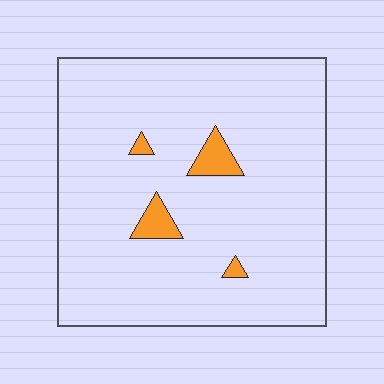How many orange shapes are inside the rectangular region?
4.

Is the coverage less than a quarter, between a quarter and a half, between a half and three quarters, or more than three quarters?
Less than a quarter.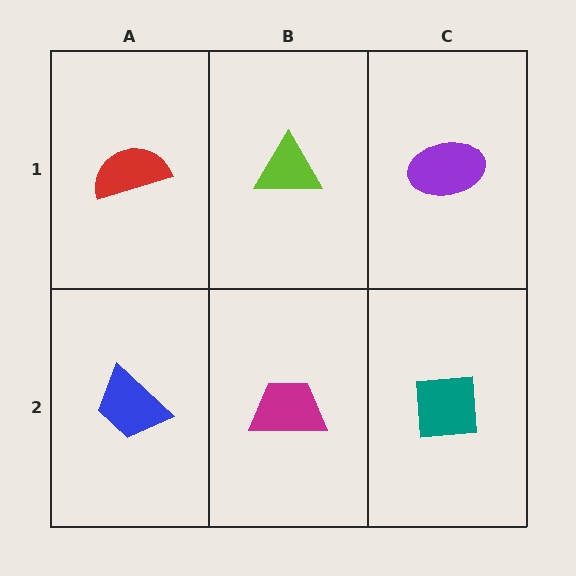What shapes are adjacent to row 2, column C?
A purple ellipse (row 1, column C), a magenta trapezoid (row 2, column B).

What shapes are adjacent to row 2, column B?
A lime triangle (row 1, column B), a blue trapezoid (row 2, column A), a teal square (row 2, column C).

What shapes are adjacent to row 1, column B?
A magenta trapezoid (row 2, column B), a red semicircle (row 1, column A), a purple ellipse (row 1, column C).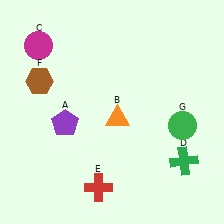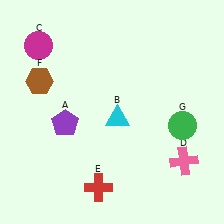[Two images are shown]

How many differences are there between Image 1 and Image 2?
There are 2 differences between the two images.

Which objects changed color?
B changed from orange to cyan. D changed from green to pink.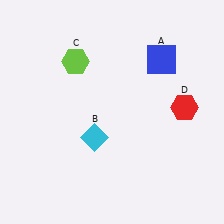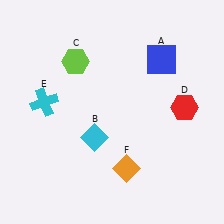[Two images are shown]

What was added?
A cyan cross (E), an orange diamond (F) were added in Image 2.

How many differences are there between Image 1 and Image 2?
There are 2 differences between the two images.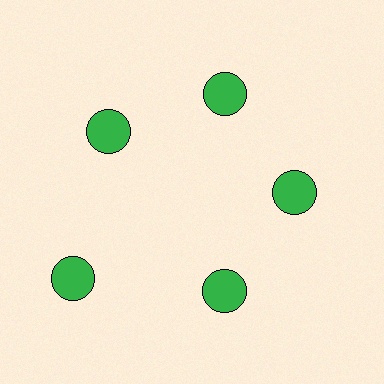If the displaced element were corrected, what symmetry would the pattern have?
It would have 5-fold rotational symmetry — the pattern would map onto itself every 72 degrees.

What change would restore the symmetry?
The symmetry would be restored by moving it inward, back onto the ring so that all 5 circles sit at equal angles and equal distance from the center.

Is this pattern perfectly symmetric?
No. The 5 green circles are arranged in a ring, but one element near the 8 o'clock position is pushed outward from the center, breaking the 5-fold rotational symmetry.